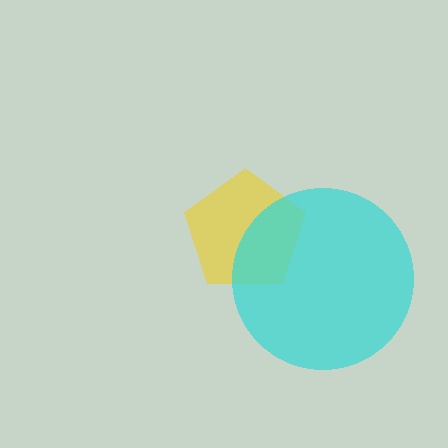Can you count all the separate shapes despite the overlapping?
Yes, there are 2 separate shapes.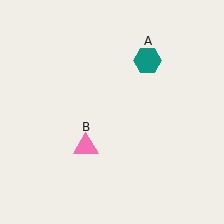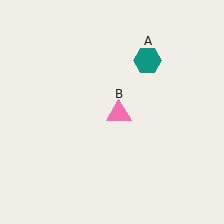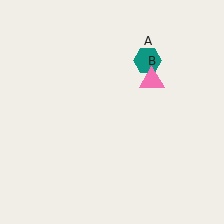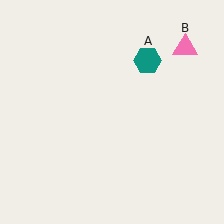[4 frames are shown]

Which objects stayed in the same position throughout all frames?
Teal hexagon (object A) remained stationary.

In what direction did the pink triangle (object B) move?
The pink triangle (object B) moved up and to the right.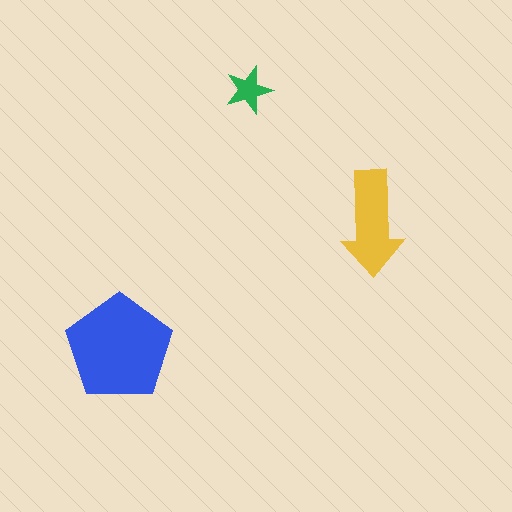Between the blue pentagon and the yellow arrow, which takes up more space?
The blue pentagon.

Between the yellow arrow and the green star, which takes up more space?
The yellow arrow.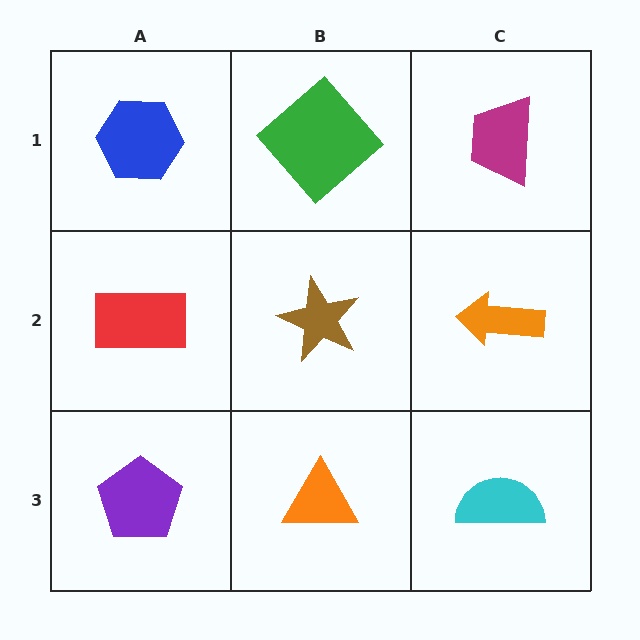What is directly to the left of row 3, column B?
A purple pentagon.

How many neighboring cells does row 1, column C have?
2.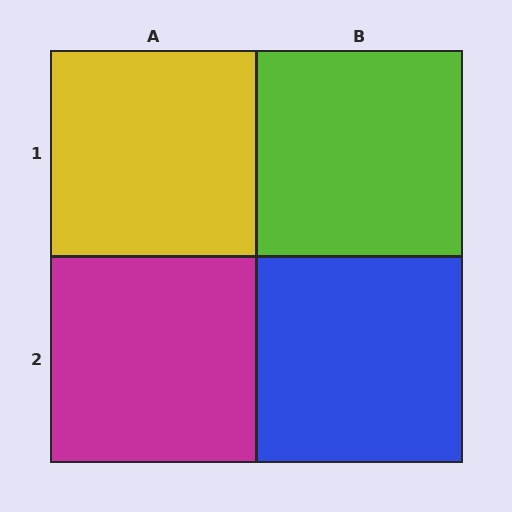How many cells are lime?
1 cell is lime.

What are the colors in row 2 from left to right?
Magenta, blue.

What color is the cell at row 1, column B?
Lime.